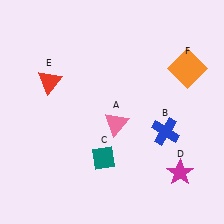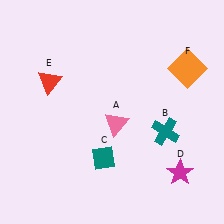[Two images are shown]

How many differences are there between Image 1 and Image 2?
There is 1 difference between the two images.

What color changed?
The cross (B) changed from blue in Image 1 to teal in Image 2.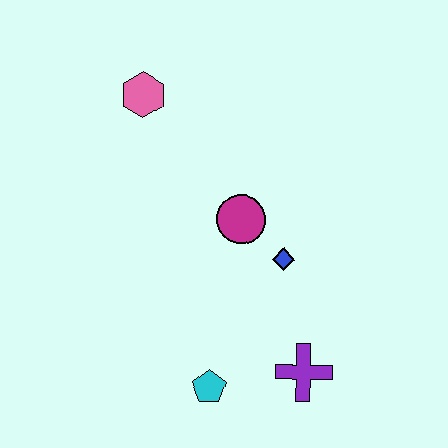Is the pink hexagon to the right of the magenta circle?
No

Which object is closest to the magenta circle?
The blue diamond is closest to the magenta circle.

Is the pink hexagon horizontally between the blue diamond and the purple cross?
No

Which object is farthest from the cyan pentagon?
The pink hexagon is farthest from the cyan pentagon.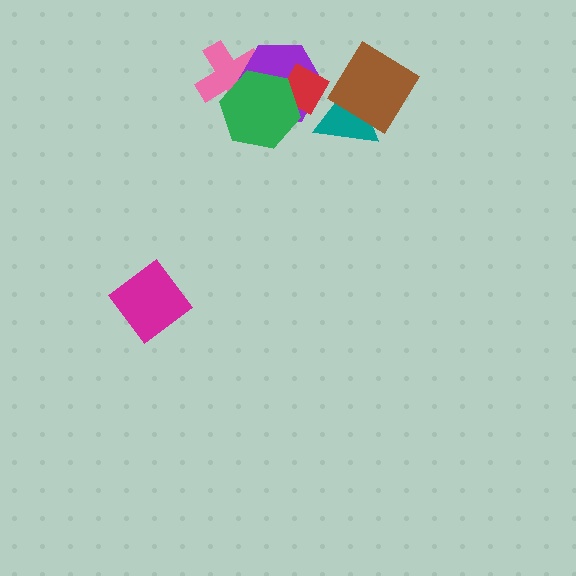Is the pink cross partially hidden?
Yes, it is partially covered by another shape.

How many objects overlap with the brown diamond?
1 object overlaps with the brown diamond.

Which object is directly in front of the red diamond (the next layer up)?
The teal triangle is directly in front of the red diamond.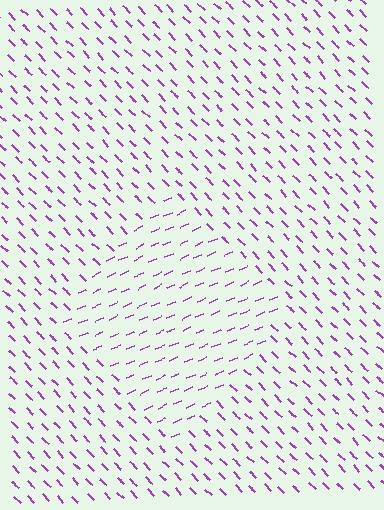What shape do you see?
I see a diamond.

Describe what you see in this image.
The image is filled with small purple line segments. A diamond region in the image has lines oriented differently from the surrounding lines, creating a visible texture boundary.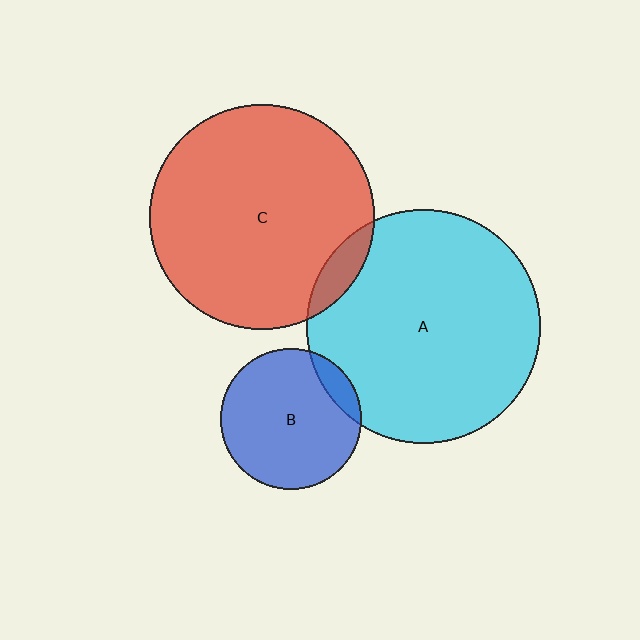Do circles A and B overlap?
Yes.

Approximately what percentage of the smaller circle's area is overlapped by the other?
Approximately 10%.